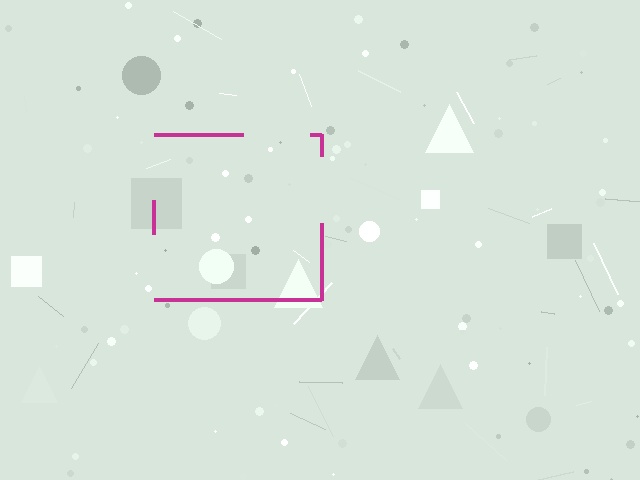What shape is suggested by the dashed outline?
The dashed outline suggests a square.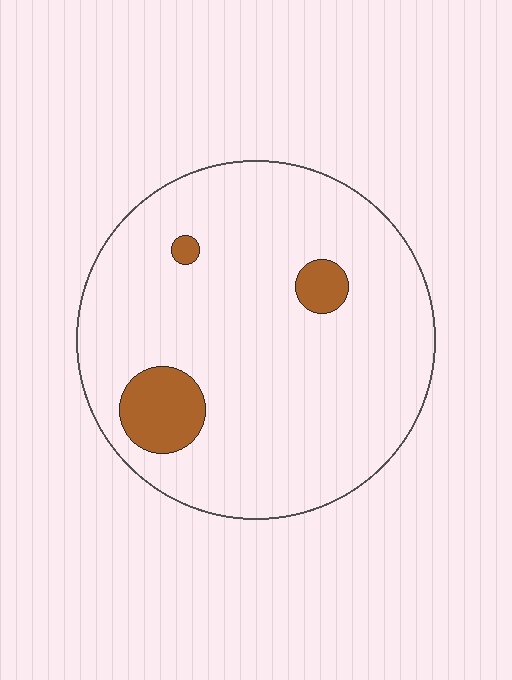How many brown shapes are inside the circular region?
3.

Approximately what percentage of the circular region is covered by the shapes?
Approximately 10%.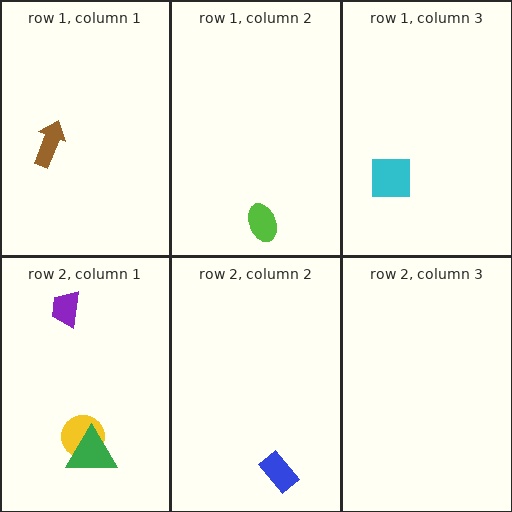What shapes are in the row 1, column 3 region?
The cyan square.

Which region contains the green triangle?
The row 2, column 1 region.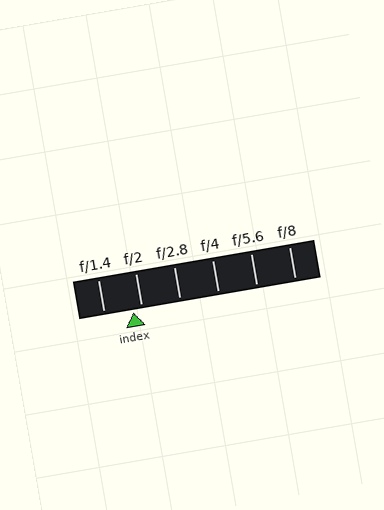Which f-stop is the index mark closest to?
The index mark is closest to f/2.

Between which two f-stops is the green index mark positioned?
The index mark is between f/1.4 and f/2.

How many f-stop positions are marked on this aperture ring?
There are 6 f-stop positions marked.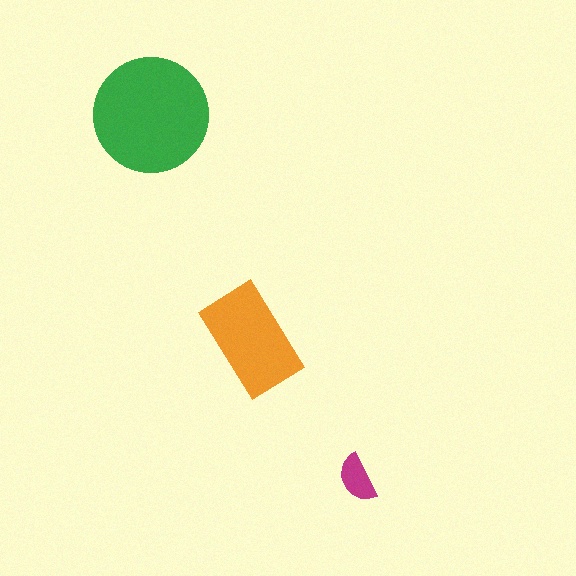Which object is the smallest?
The magenta semicircle.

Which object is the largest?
The green circle.